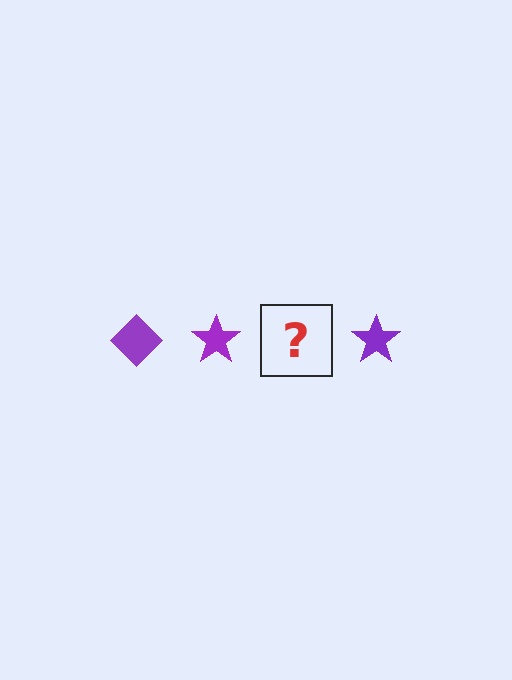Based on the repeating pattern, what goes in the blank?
The blank should be a purple diamond.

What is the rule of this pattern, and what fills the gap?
The rule is that the pattern cycles through diamond, star shapes in purple. The gap should be filled with a purple diamond.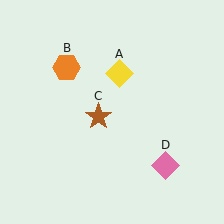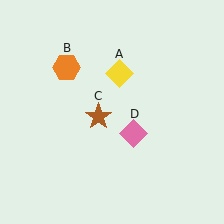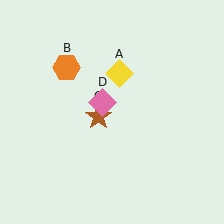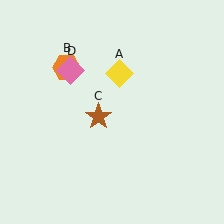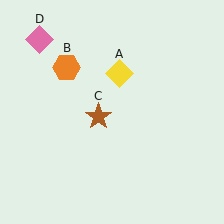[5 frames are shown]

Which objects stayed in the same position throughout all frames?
Yellow diamond (object A) and orange hexagon (object B) and brown star (object C) remained stationary.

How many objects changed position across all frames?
1 object changed position: pink diamond (object D).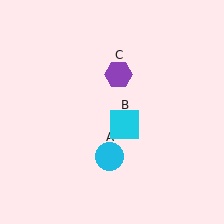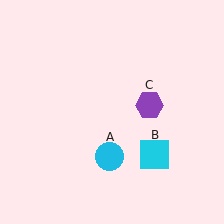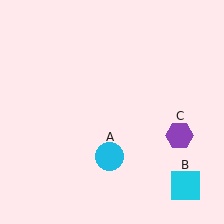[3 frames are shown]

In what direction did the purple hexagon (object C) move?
The purple hexagon (object C) moved down and to the right.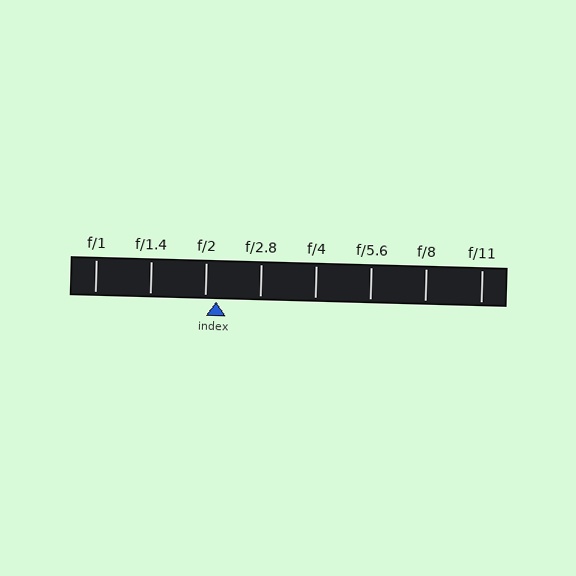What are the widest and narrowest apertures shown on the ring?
The widest aperture shown is f/1 and the narrowest is f/11.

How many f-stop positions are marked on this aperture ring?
There are 8 f-stop positions marked.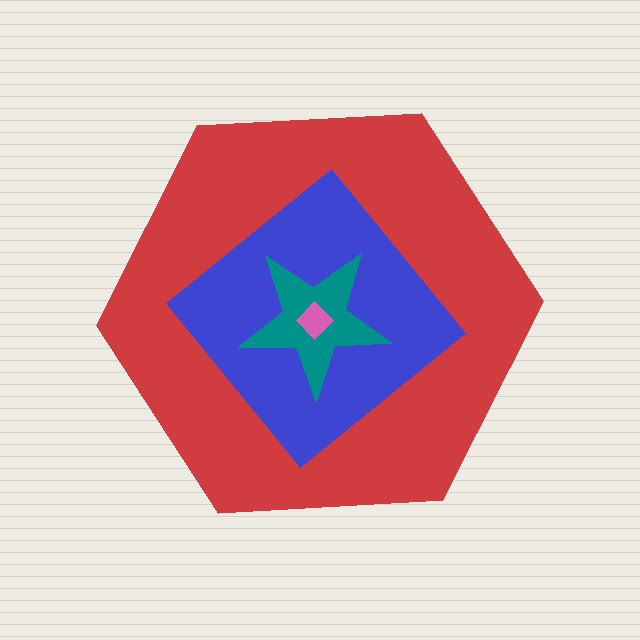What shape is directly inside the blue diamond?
The teal star.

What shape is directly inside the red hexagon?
The blue diamond.